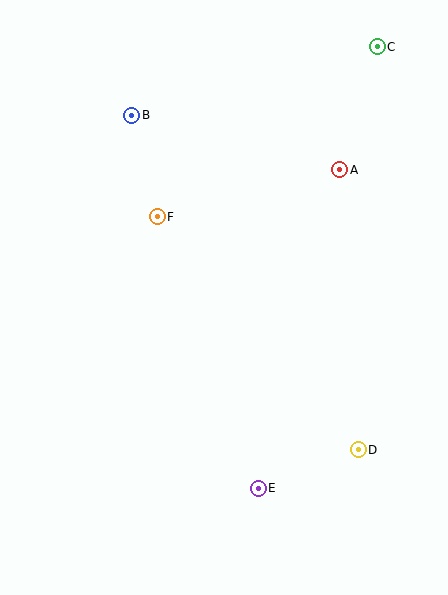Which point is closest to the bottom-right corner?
Point D is closest to the bottom-right corner.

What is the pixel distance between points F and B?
The distance between F and B is 104 pixels.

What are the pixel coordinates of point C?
Point C is at (377, 47).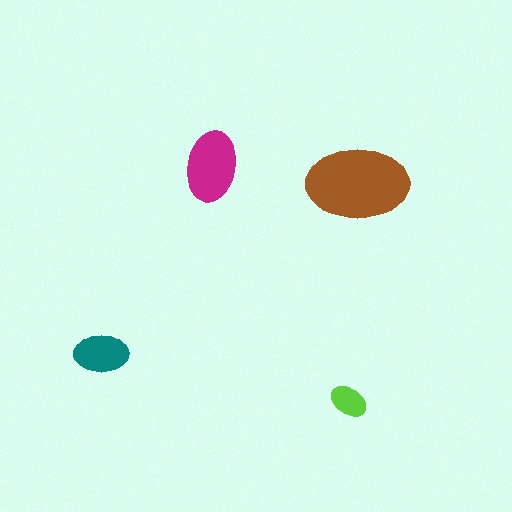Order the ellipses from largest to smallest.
the brown one, the magenta one, the teal one, the lime one.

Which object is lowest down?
The lime ellipse is bottommost.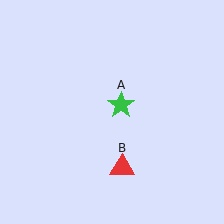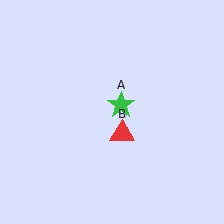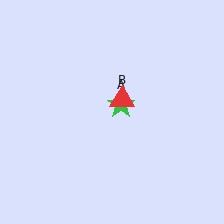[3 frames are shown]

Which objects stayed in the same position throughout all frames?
Green star (object A) remained stationary.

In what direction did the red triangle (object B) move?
The red triangle (object B) moved up.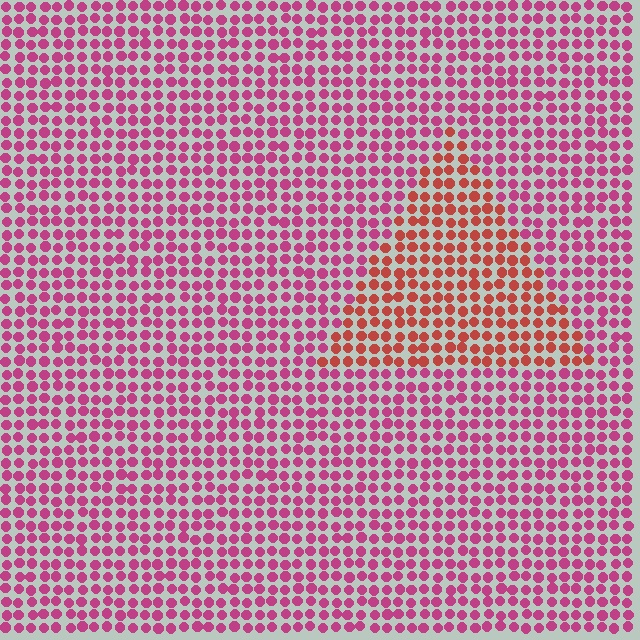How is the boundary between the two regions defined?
The boundary is defined purely by a slight shift in hue (about 36 degrees). Spacing, size, and orientation are identical on both sides.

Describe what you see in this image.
The image is filled with small magenta elements in a uniform arrangement. A triangle-shaped region is visible where the elements are tinted to a slightly different hue, forming a subtle color boundary.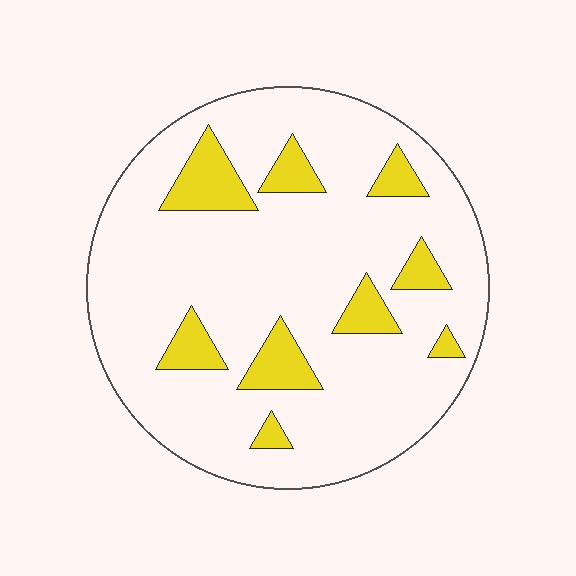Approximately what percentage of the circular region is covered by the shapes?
Approximately 15%.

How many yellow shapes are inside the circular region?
9.